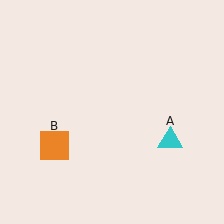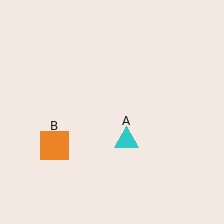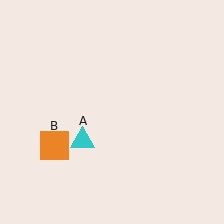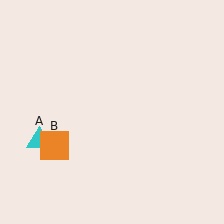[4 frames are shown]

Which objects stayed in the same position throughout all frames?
Orange square (object B) remained stationary.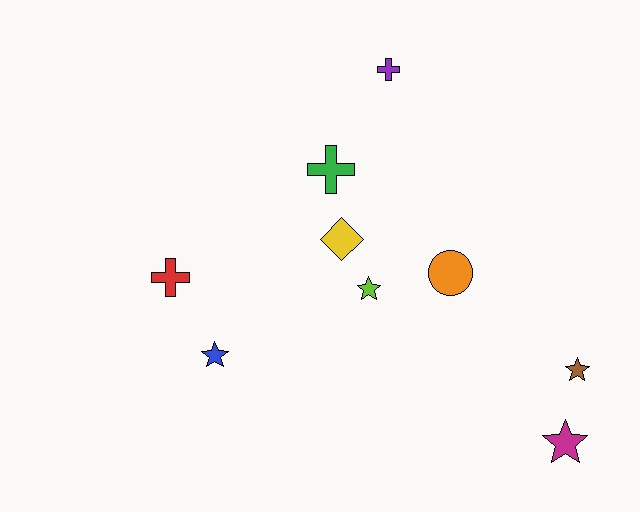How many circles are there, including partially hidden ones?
There is 1 circle.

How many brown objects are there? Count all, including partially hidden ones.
There is 1 brown object.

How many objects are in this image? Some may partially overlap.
There are 9 objects.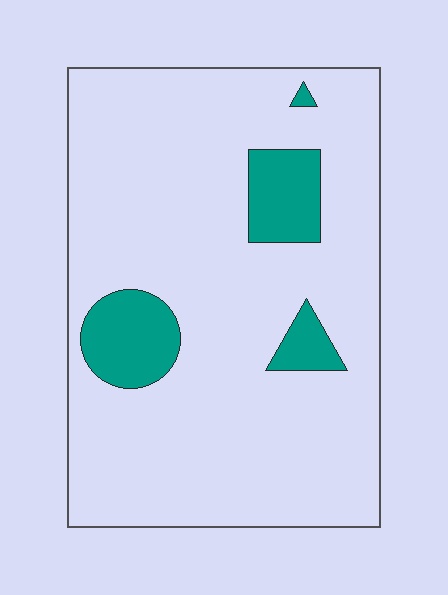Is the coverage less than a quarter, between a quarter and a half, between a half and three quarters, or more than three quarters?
Less than a quarter.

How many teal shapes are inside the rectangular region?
4.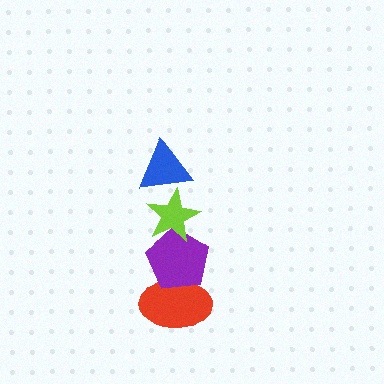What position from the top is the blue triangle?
The blue triangle is 1st from the top.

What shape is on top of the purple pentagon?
The lime star is on top of the purple pentagon.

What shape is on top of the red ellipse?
The purple pentagon is on top of the red ellipse.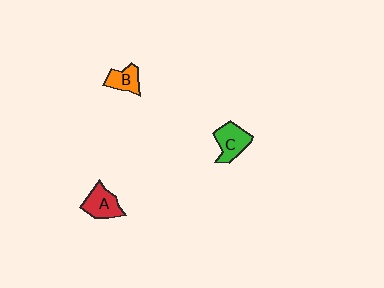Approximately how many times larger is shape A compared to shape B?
Approximately 1.3 times.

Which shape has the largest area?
Shape C (green).